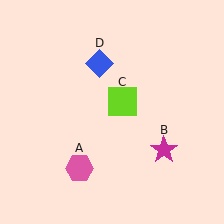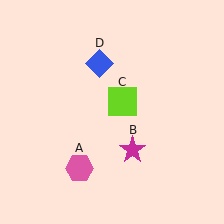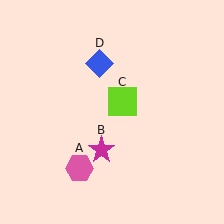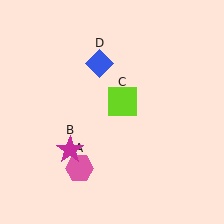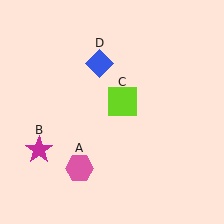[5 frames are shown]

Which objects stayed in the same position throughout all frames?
Pink hexagon (object A) and lime square (object C) and blue diamond (object D) remained stationary.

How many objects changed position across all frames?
1 object changed position: magenta star (object B).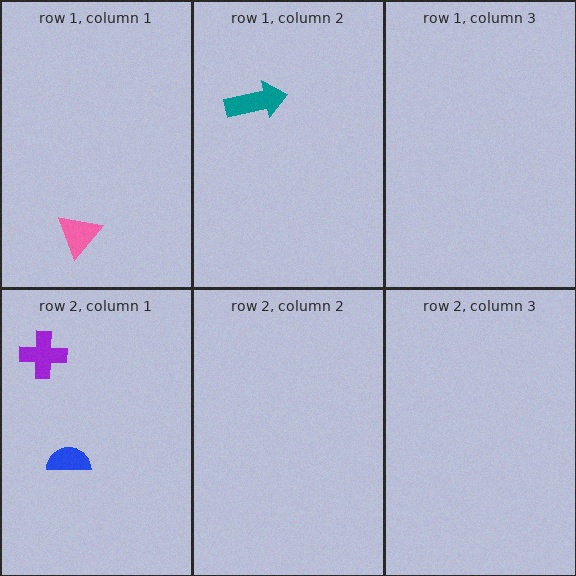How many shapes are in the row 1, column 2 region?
1.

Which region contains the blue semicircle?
The row 2, column 1 region.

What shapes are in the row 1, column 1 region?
The pink triangle.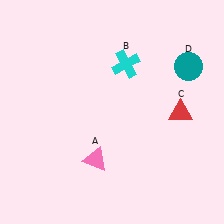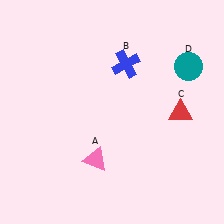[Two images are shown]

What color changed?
The cross (B) changed from cyan in Image 1 to blue in Image 2.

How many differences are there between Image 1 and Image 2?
There is 1 difference between the two images.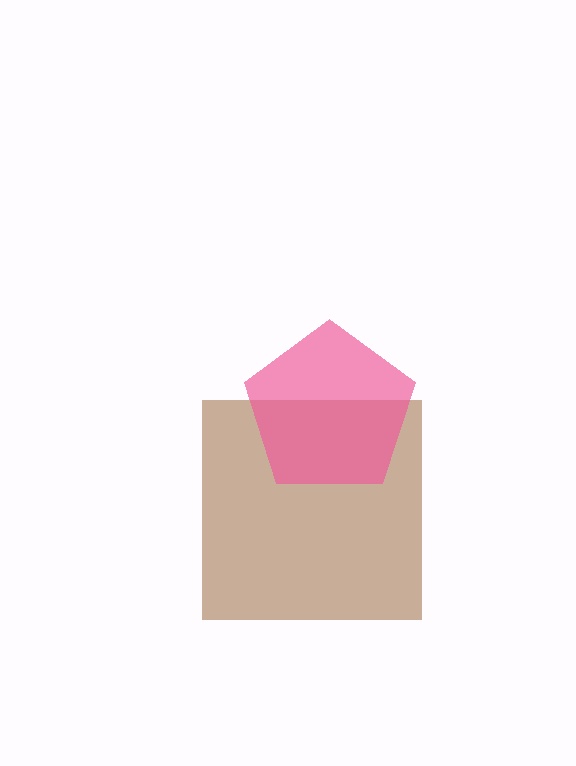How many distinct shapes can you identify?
There are 2 distinct shapes: a brown square, a pink pentagon.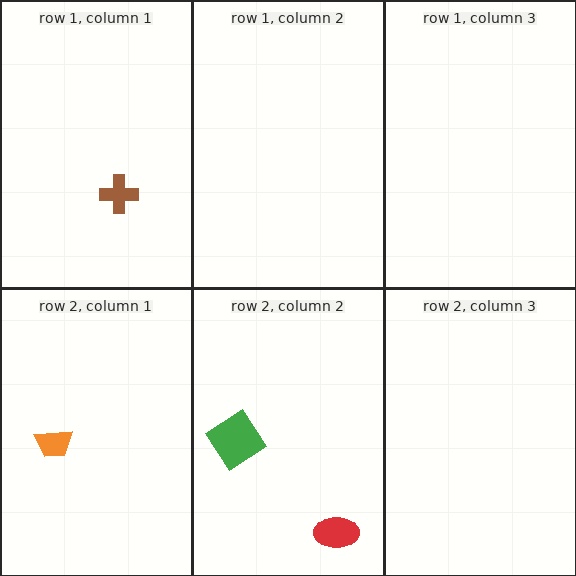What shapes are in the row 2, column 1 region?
The orange trapezoid.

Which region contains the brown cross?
The row 1, column 1 region.